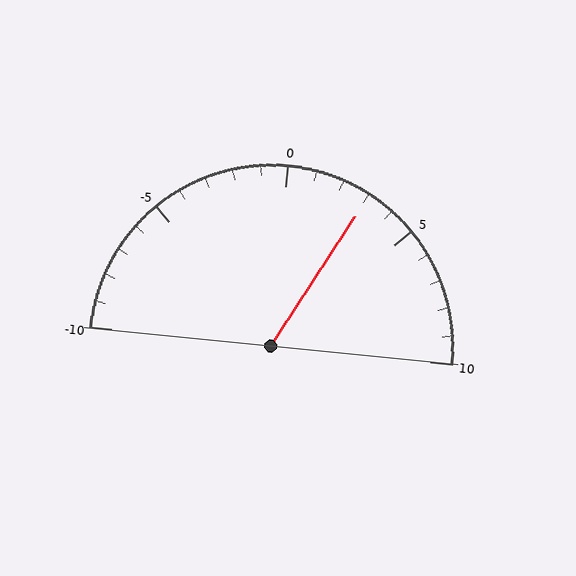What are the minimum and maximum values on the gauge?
The gauge ranges from -10 to 10.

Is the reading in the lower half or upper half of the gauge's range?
The reading is in the upper half of the range (-10 to 10).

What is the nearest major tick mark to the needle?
The nearest major tick mark is 5.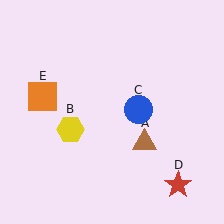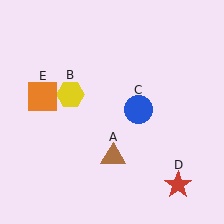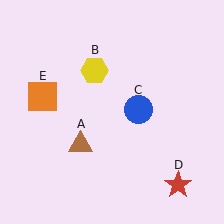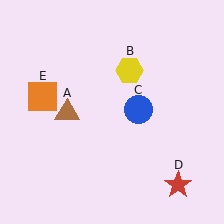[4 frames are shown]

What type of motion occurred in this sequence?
The brown triangle (object A), yellow hexagon (object B) rotated clockwise around the center of the scene.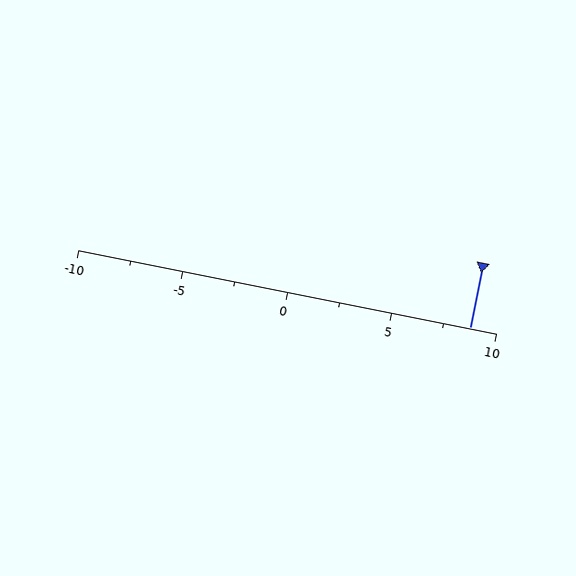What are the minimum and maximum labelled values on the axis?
The axis runs from -10 to 10.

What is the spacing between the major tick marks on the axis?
The major ticks are spaced 5 apart.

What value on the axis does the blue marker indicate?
The marker indicates approximately 8.8.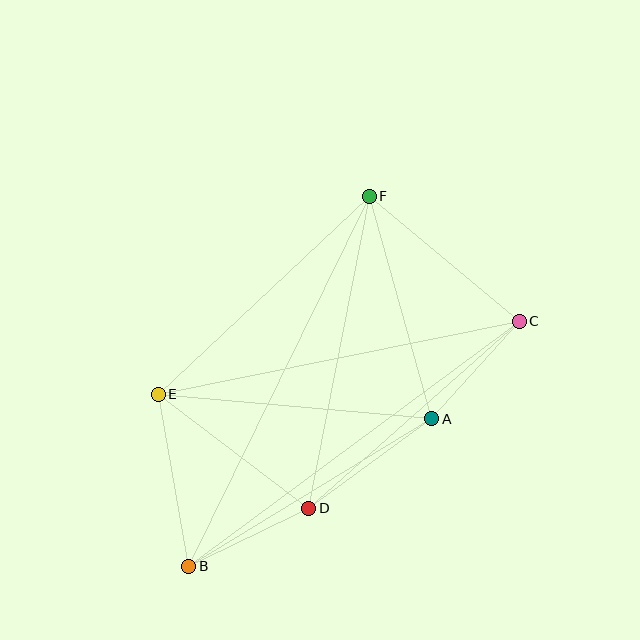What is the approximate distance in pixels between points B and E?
The distance between B and E is approximately 175 pixels.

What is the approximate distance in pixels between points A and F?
The distance between A and F is approximately 231 pixels.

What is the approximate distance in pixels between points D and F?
The distance between D and F is approximately 318 pixels.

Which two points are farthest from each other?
Points B and F are farthest from each other.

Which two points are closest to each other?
Points A and C are closest to each other.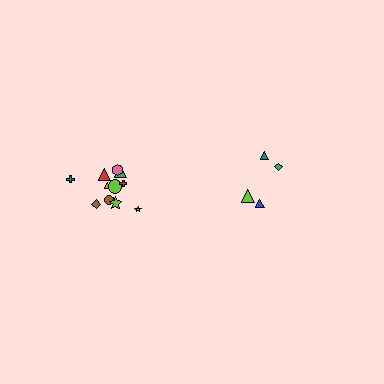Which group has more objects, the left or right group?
The left group.